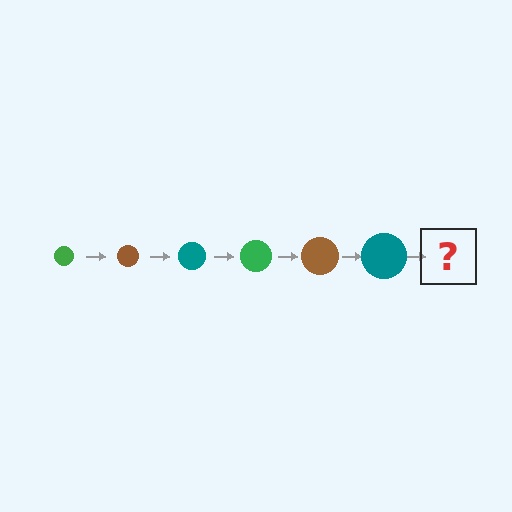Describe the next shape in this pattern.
It should be a green circle, larger than the previous one.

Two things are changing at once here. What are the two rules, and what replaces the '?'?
The two rules are that the circle grows larger each step and the color cycles through green, brown, and teal. The '?' should be a green circle, larger than the previous one.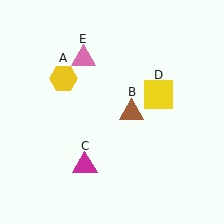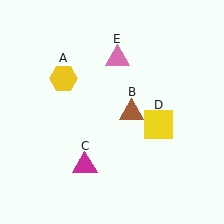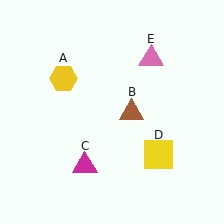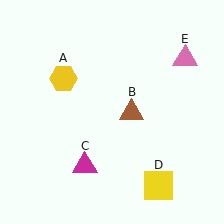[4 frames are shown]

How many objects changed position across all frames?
2 objects changed position: yellow square (object D), pink triangle (object E).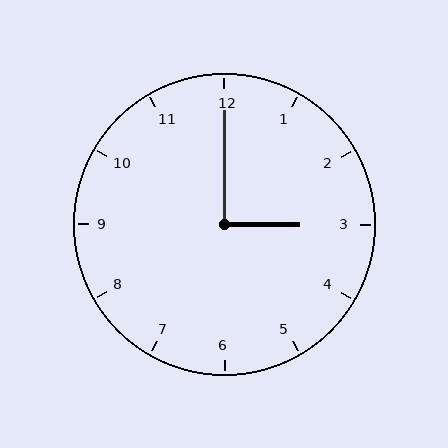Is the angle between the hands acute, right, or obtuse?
It is right.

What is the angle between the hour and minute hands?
Approximately 90 degrees.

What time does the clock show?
3:00.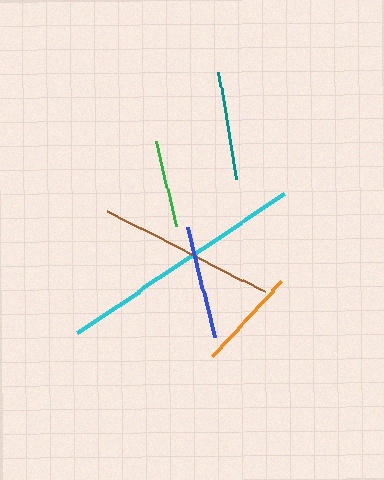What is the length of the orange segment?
The orange segment is approximately 102 pixels long.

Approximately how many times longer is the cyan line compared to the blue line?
The cyan line is approximately 2.2 times the length of the blue line.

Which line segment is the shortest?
The green line is the shortest at approximately 87 pixels.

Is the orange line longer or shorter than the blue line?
The blue line is longer than the orange line.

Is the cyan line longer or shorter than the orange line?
The cyan line is longer than the orange line.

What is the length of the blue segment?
The blue segment is approximately 112 pixels long.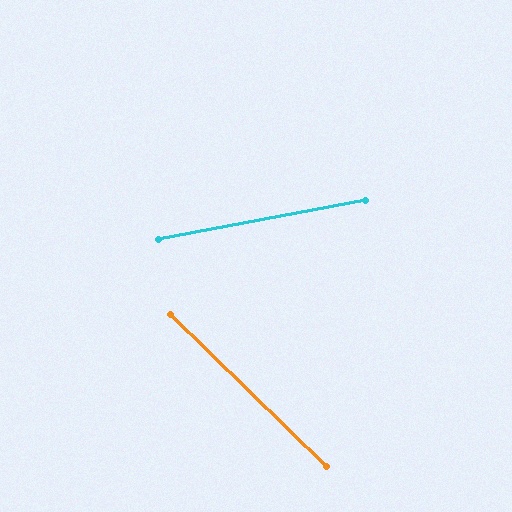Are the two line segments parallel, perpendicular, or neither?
Neither parallel nor perpendicular — they differ by about 55°.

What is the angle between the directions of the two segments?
Approximately 55 degrees.